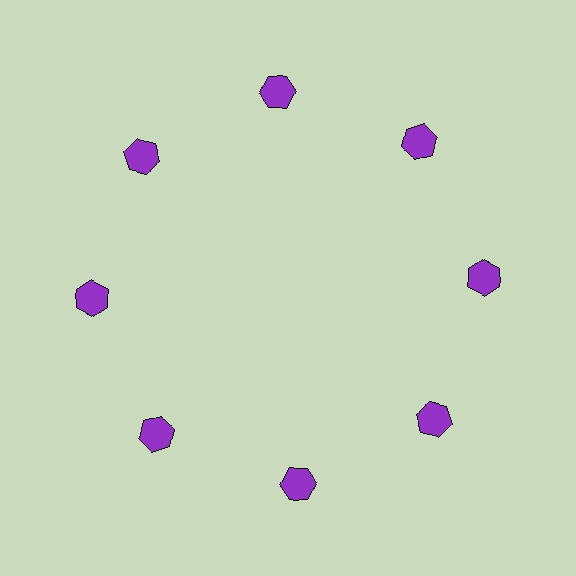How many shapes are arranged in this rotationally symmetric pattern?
There are 8 shapes, arranged in 8 groups of 1.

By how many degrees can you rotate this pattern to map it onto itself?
The pattern maps onto itself every 45 degrees of rotation.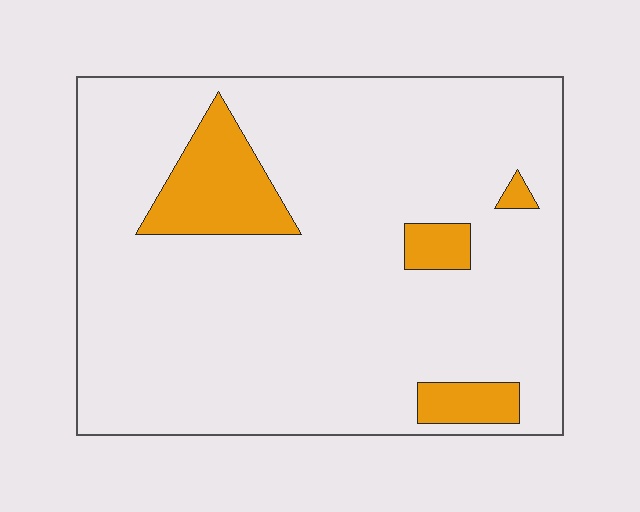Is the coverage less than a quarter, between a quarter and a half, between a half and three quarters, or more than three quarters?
Less than a quarter.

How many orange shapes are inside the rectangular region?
4.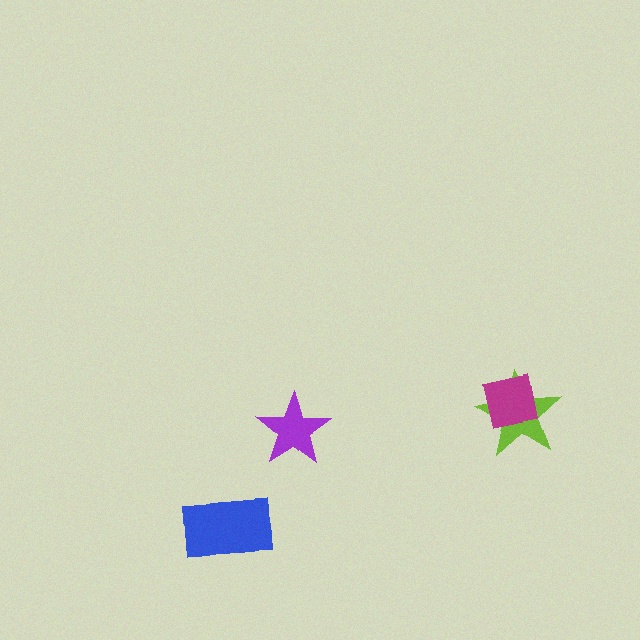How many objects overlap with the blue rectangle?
0 objects overlap with the blue rectangle.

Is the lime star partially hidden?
Yes, it is partially covered by another shape.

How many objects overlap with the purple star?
0 objects overlap with the purple star.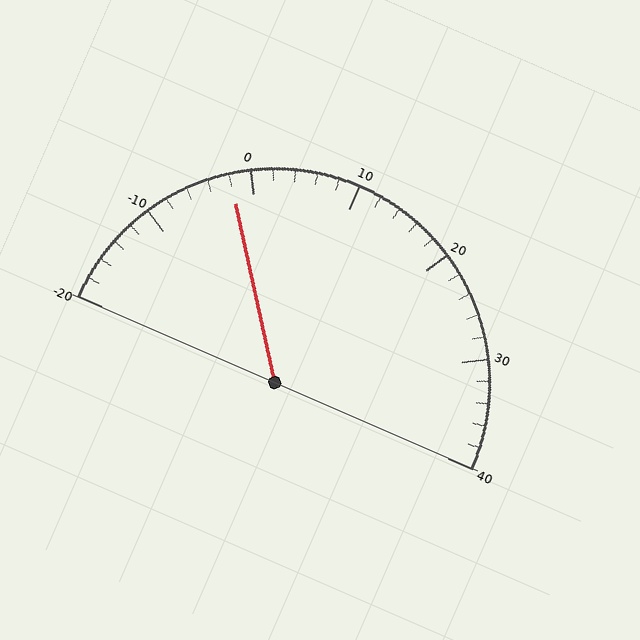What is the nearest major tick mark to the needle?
The nearest major tick mark is 0.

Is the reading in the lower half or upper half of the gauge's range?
The reading is in the lower half of the range (-20 to 40).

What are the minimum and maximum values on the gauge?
The gauge ranges from -20 to 40.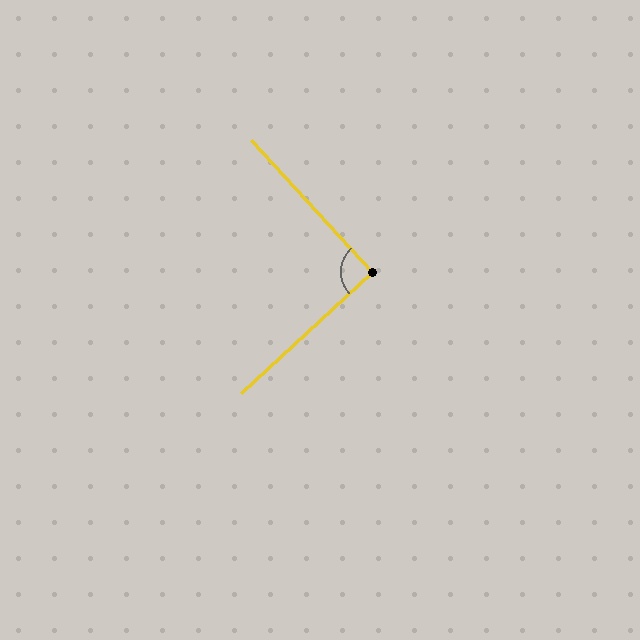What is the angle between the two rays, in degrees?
Approximately 90 degrees.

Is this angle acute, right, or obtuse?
It is approximately a right angle.